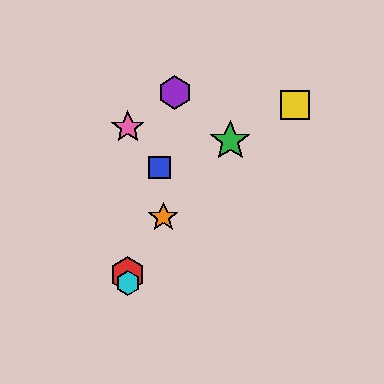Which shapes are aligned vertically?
The red hexagon, the cyan hexagon, the pink star are aligned vertically.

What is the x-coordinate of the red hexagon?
The red hexagon is at x≈128.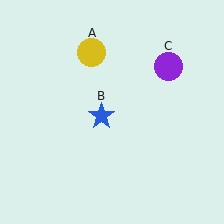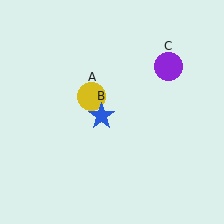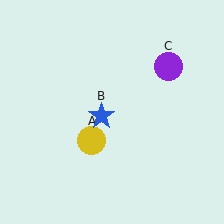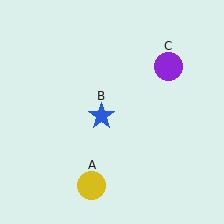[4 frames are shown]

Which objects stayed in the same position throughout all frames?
Blue star (object B) and purple circle (object C) remained stationary.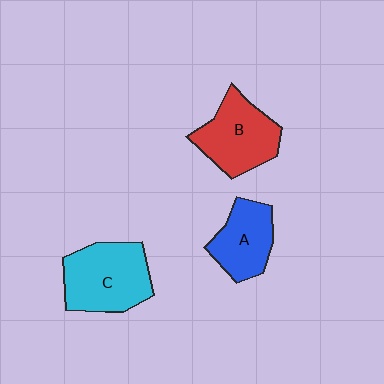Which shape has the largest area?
Shape C (cyan).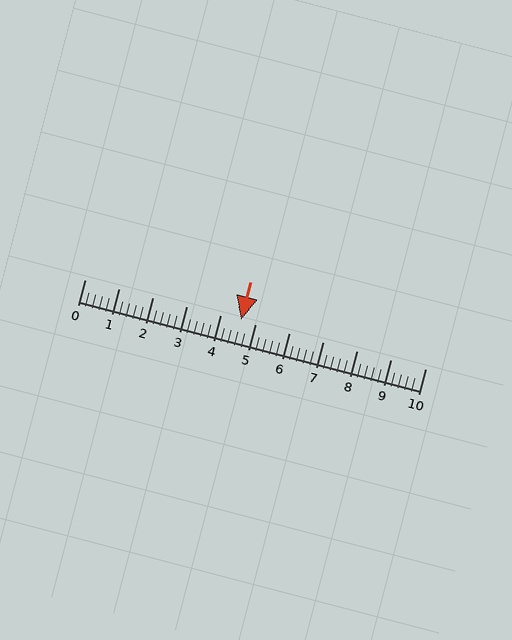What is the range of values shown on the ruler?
The ruler shows values from 0 to 10.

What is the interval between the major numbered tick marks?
The major tick marks are spaced 1 units apart.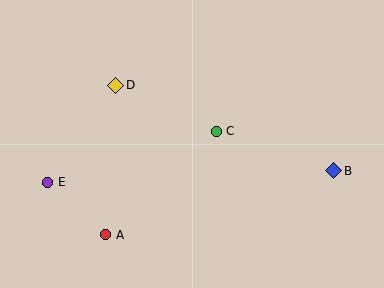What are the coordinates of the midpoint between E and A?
The midpoint between E and A is at (77, 208).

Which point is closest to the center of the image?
Point C at (216, 131) is closest to the center.